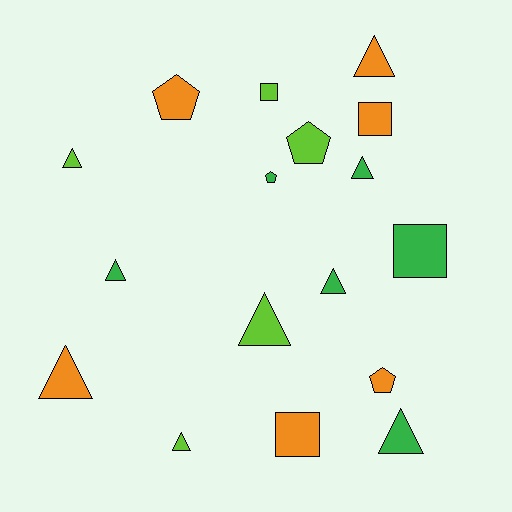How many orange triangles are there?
There are 2 orange triangles.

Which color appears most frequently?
Orange, with 6 objects.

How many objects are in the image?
There are 17 objects.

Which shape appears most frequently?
Triangle, with 9 objects.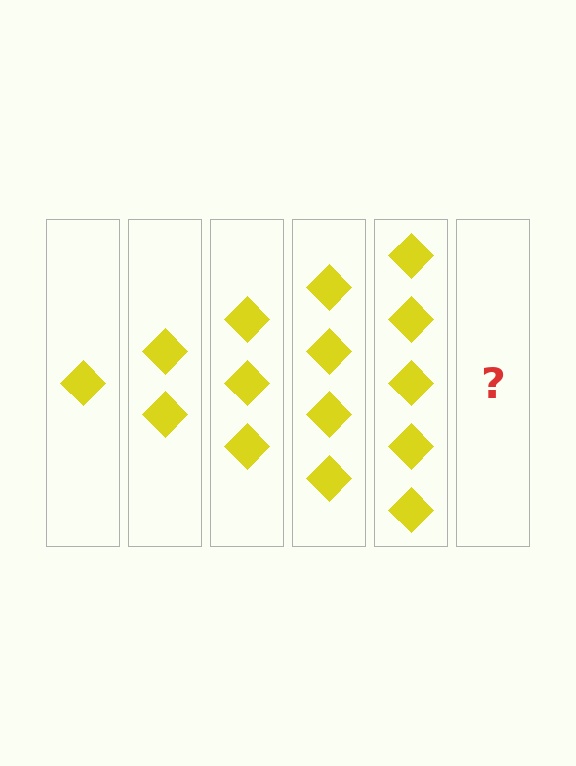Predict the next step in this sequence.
The next step is 6 diamonds.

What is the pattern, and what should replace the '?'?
The pattern is that each step adds one more diamond. The '?' should be 6 diamonds.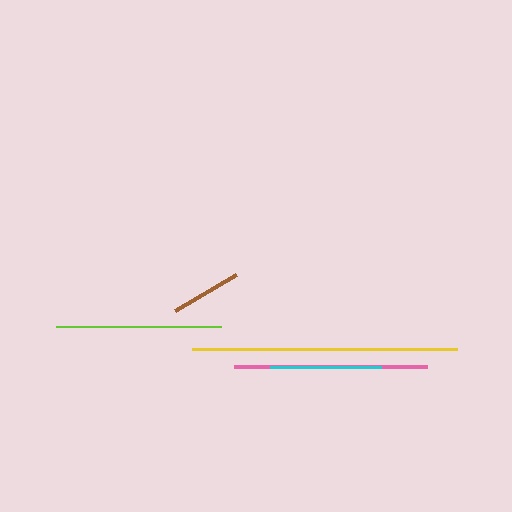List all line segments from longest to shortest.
From longest to shortest: yellow, pink, lime, cyan, brown.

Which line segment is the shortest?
The brown line is the shortest at approximately 71 pixels.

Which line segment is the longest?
The yellow line is the longest at approximately 265 pixels.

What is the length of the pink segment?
The pink segment is approximately 193 pixels long.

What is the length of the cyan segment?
The cyan segment is approximately 112 pixels long.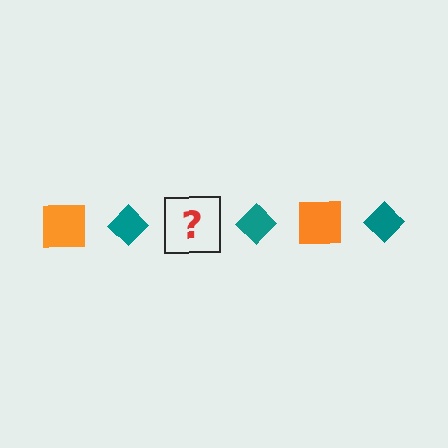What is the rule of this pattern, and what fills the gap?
The rule is that the pattern alternates between orange square and teal diamond. The gap should be filled with an orange square.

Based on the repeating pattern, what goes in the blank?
The blank should be an orange square.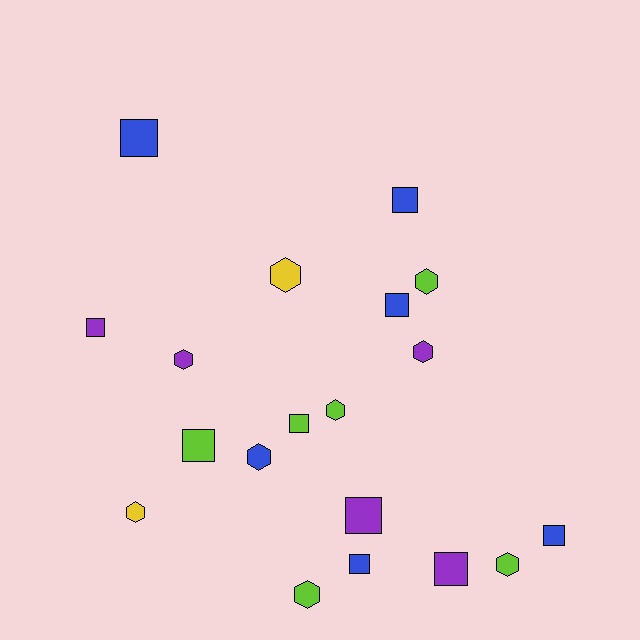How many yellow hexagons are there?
There are 2 yellow hexagons.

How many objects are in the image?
There are 19 objects.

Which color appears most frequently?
Blue, with 6 objects.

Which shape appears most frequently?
Square, with 10 objects.